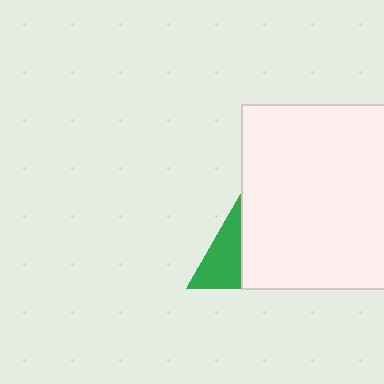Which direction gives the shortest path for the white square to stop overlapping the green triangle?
Moving right gives the shortest separation.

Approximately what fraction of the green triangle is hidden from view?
Roughly 55% of the green triangle is hidden behind the white square.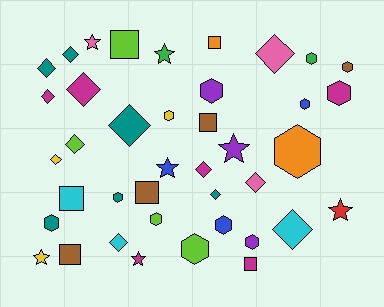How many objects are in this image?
There are 40 objects.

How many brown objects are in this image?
There are 4 brown objects.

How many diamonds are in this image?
There are 13 diamonds.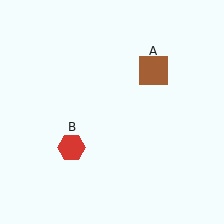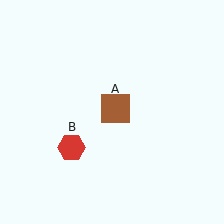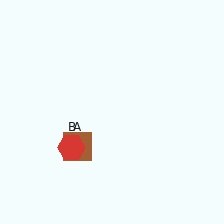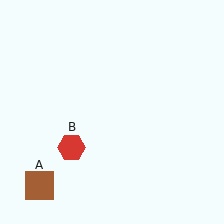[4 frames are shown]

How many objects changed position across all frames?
1 object changed position: brown square (object A).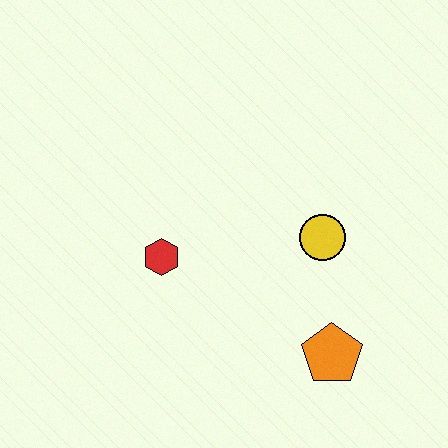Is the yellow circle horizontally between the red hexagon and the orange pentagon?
Yes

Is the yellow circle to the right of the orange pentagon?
No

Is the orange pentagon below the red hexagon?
Yes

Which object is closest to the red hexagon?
The yellow circle is closest to the red hexagon.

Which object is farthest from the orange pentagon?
The red hexagon is farthest from the orange pentagon.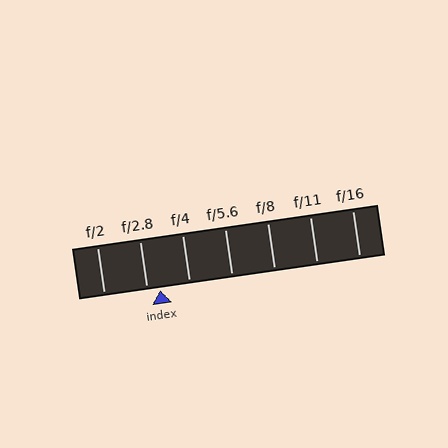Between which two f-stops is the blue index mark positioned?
The index mark is between f/2.8 and f/4.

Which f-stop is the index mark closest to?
The index mark is closest to f/2.8.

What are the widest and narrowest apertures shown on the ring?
The widest aperture shown is f/2 and the narrowest is f/16.